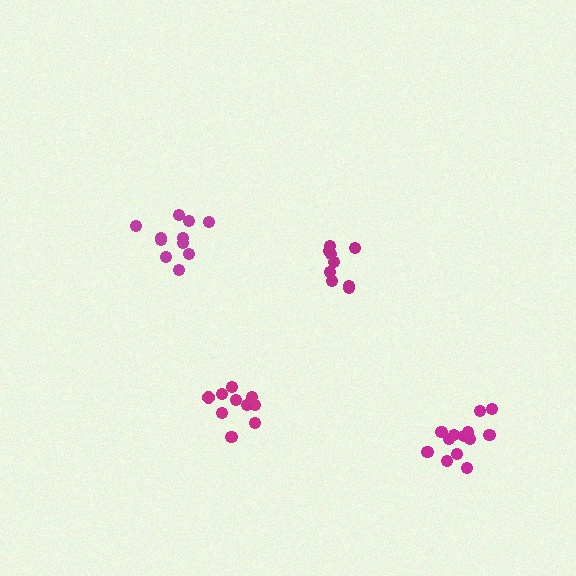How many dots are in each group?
Group 1: 11 dots, Group 2: 13 dots, Group 3: 9 dots, Group 4: 10 dots (43 total).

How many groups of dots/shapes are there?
There are 4 groups.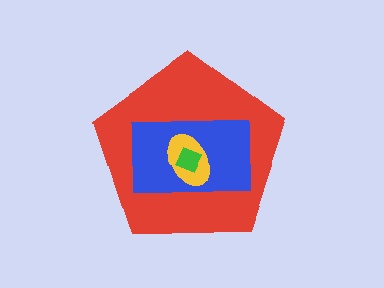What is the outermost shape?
The red pentagon.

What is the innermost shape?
The green diamond.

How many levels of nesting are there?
4.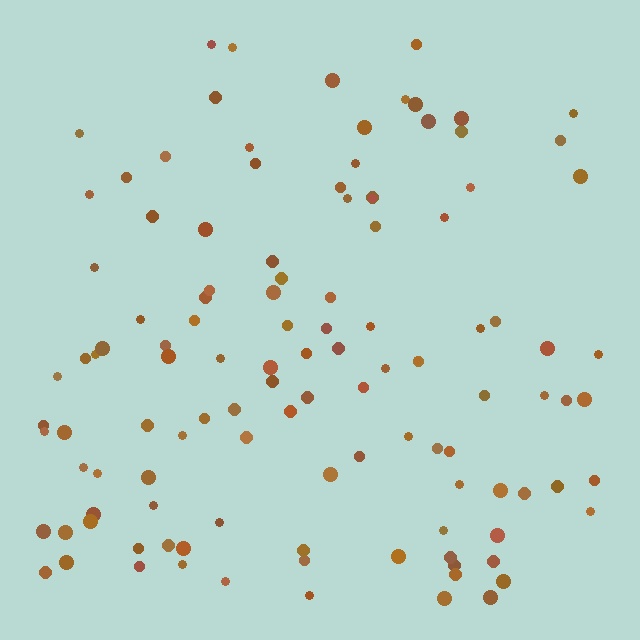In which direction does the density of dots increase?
From top to bottom, with the bottom side densest.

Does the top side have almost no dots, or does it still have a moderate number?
Still a moderate number, just noticeably fewer than the bottom.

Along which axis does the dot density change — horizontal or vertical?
Vertical.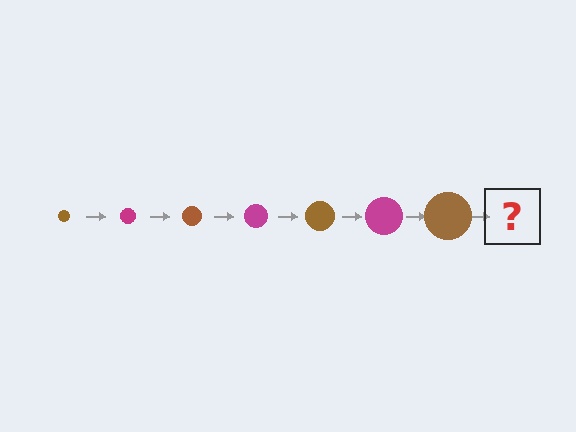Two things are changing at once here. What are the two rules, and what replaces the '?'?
The two rules are that the circle grows larger each step and the color cycles through brown and magenta. The '?' should be a magenta circle, larger than the previous one.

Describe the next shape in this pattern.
It should be a magenta circle, larger than the previous one.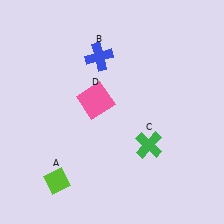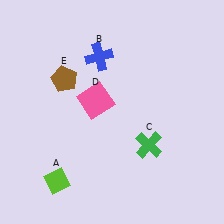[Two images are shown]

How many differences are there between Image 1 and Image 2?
There is 1 difference between the two images.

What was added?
A brown pentagon (E) was added in Image 2.